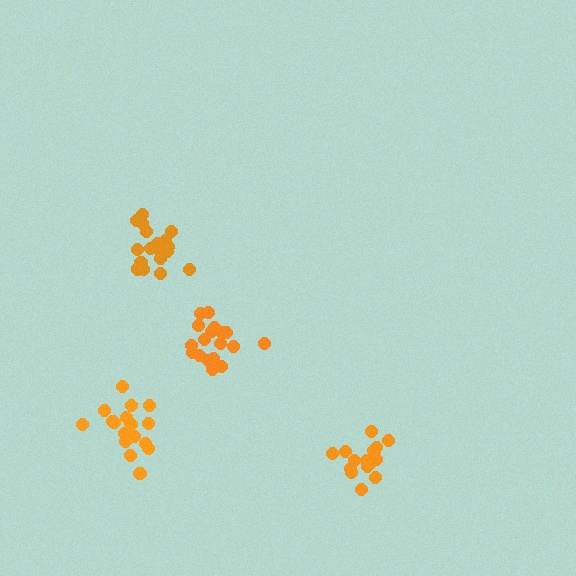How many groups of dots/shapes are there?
There are 4 groups.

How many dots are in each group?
Group 1: 16 dots, Group 2: 18 dots, Group 3: 21 dots, Group 4: 19 dots (74 total).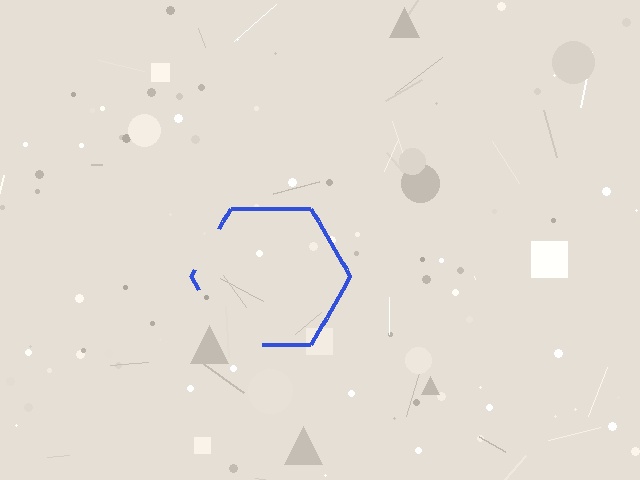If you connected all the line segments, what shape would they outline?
They would outline a hexagon.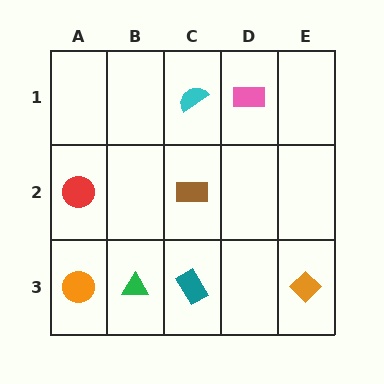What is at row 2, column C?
A brown rectangle.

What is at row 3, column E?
An orange diamond.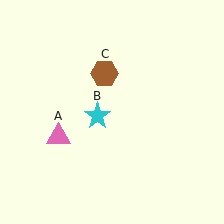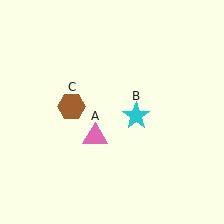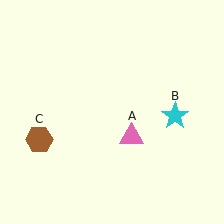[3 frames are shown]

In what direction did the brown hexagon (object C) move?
The brown hexagon (object C) moved down and to the left.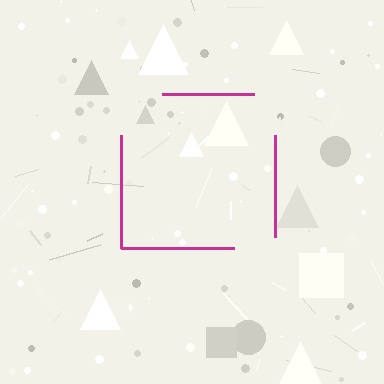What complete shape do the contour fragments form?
The contour fragments form a square.